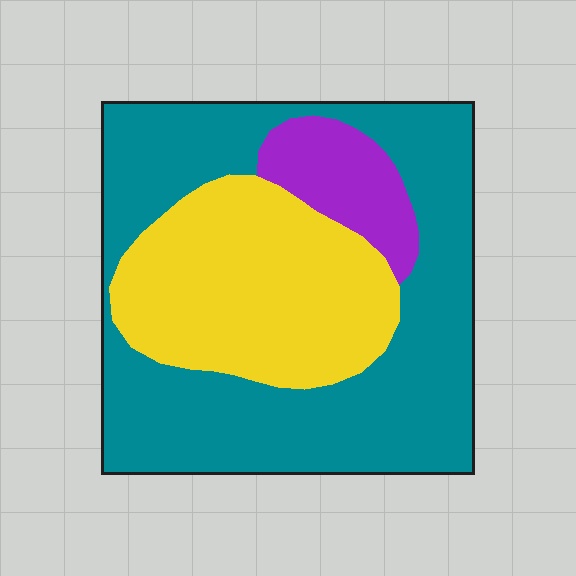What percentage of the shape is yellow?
Yellow covers roughly 30% of the shape.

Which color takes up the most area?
Teal, at roughly 55%.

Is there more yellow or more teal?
Teal.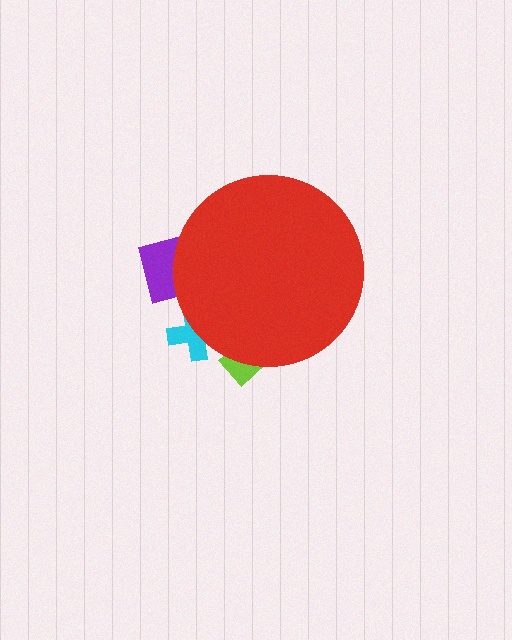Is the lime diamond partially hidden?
Yes, the lime diamond is partially hidden behind the red circle.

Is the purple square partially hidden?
Yes, the purple square is partially hidden behind the red circle.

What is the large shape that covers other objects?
A red circle.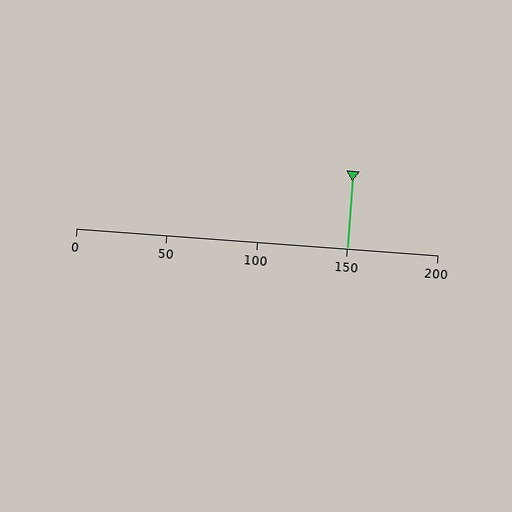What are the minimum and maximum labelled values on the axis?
The axis runs from 0 to 200.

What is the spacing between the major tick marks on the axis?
The major ticks are spaced 50 apart.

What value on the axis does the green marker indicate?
The marker indicates approximately 150.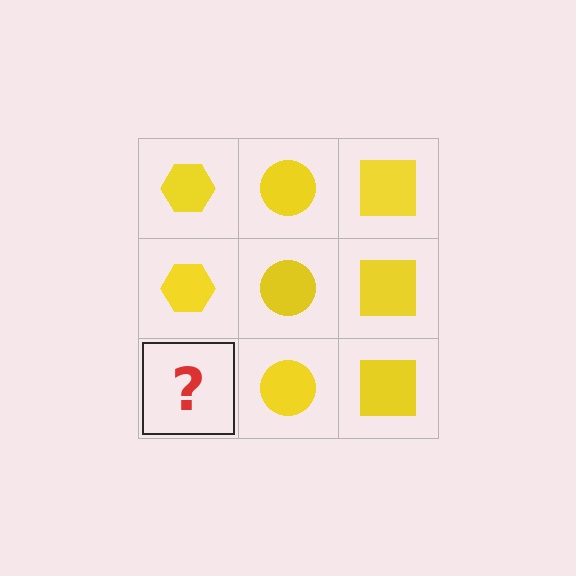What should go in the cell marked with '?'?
The missing cell should contain a yellow hexagon.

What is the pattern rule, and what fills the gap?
The rule is that each column has a consistent shape. The gap should be filled with a yellow hexagon.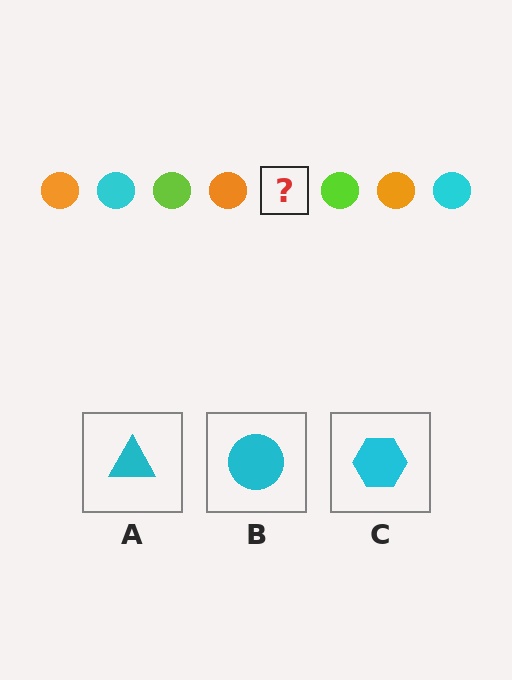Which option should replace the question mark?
Option B.